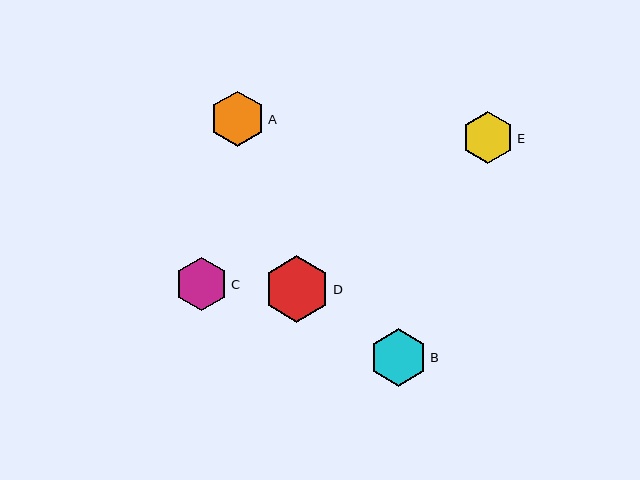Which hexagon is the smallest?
Hexagon E is the smallest with a size of approximately 52 pixels.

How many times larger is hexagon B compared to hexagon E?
Hexagon B is approximately 1.1 times the size of hexagon E.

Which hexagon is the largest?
Hexagon D is the largest with a size of approximately 66 pixels.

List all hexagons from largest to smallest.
From largest to smallest: D, B, A, C, E.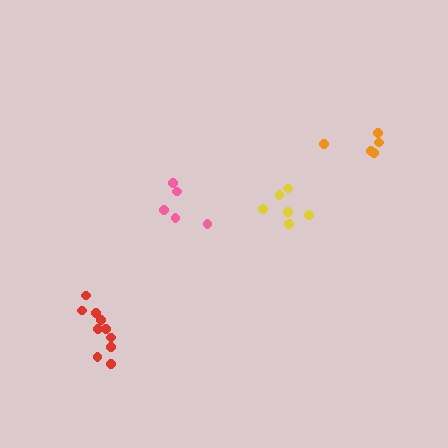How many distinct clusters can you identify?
There are 4 distinct clusters.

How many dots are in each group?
Group 1: 6 dots, Group 2: 5 dots, Group 3: 5 dots, Group 4: 10 dots (26 total).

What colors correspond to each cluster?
The clusters are colored: yellow, pink, orange, red.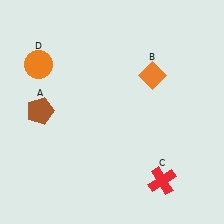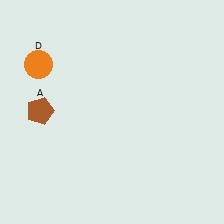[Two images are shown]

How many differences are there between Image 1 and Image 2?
There are 2 differences between the two images.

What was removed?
The red cross (C), the orange diamond (B) were removed in Image 2.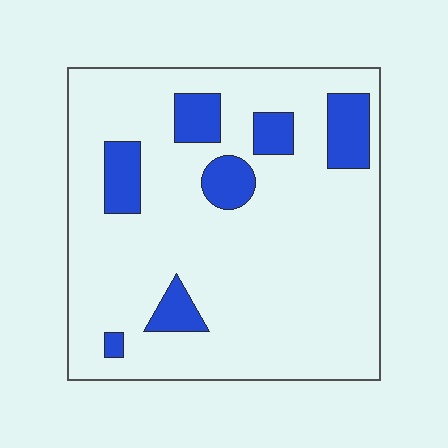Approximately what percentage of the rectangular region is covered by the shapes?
Approximately 15%.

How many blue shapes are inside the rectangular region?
7.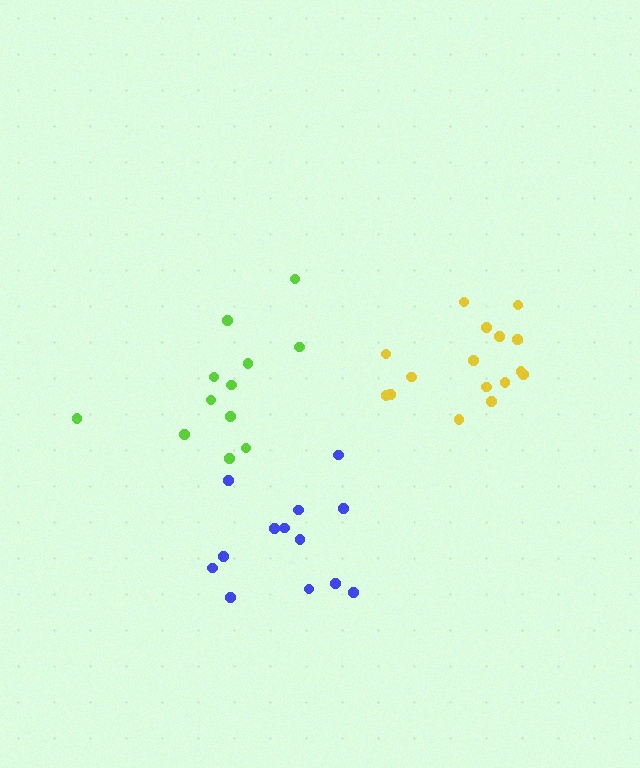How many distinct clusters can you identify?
There are 3 distinct clusters.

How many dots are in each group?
Group 1: 16 dots, Group 2: 12 dots, Group 3: 13 dots (41 total).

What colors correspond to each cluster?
The clusters are colored: yellow, lime, blue.